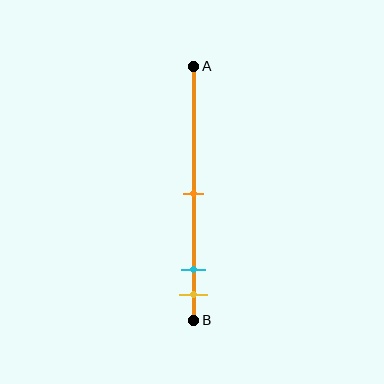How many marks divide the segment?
There are 3 marks dividing the segment.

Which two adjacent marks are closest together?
The cyan and yellow marks are the closest adjacent pair.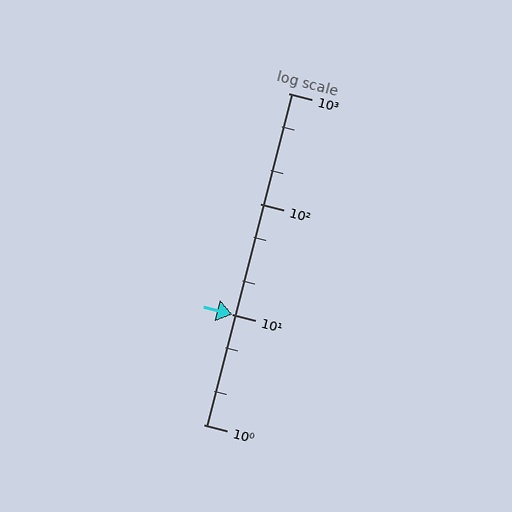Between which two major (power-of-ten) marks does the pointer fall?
The pointer is between 10 and 100.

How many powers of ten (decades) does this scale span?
The scale spans 3 decades, from 1 to 1000.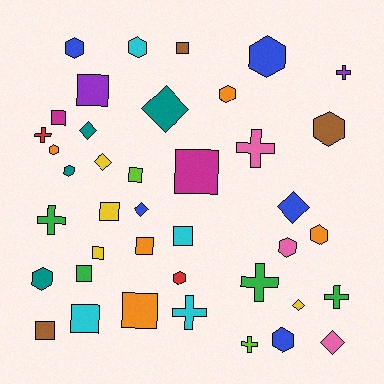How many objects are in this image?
There are 40 objects.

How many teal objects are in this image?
There are 4 teal objects.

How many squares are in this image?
There are 13 squares.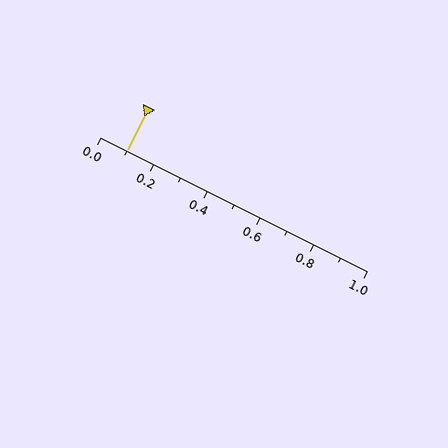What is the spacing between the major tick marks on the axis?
The major ticks are spaced 0.2 apart.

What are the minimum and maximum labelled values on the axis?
The axis runs from 0.0 to 1.0.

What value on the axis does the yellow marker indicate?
The marker indicates approximately 0.1.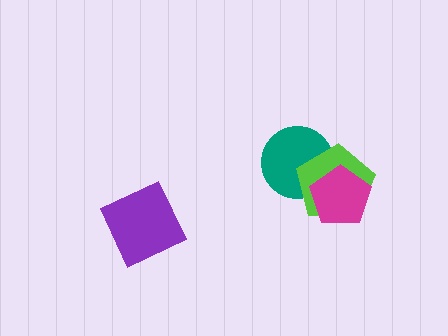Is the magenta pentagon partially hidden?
No, no other shape covers it.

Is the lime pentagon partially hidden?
Yes, it is partially covered by another shape.